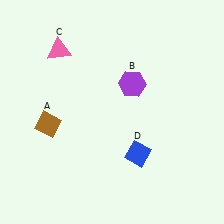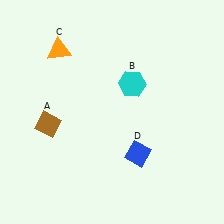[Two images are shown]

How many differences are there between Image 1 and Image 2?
There are 2 differences between the two images.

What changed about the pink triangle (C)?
In Image 1, C is pink. In Image 2, it changed to orange.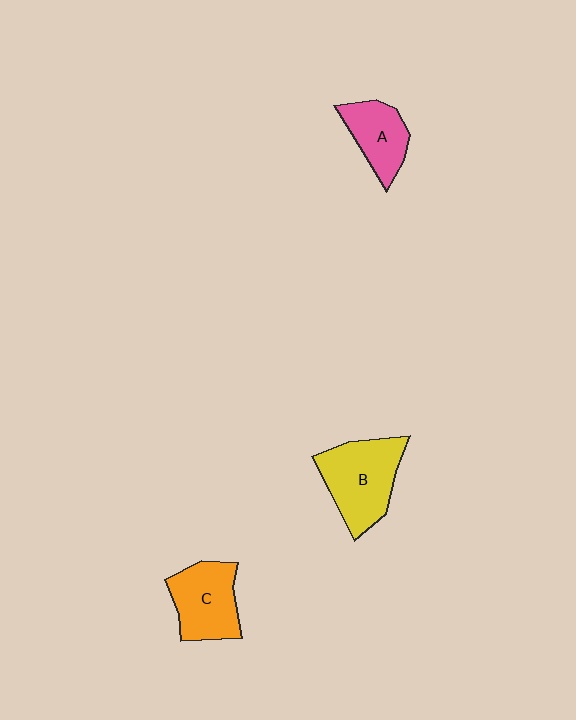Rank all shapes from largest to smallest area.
From largest to smallest: B (yellow), C (orange), A (pink).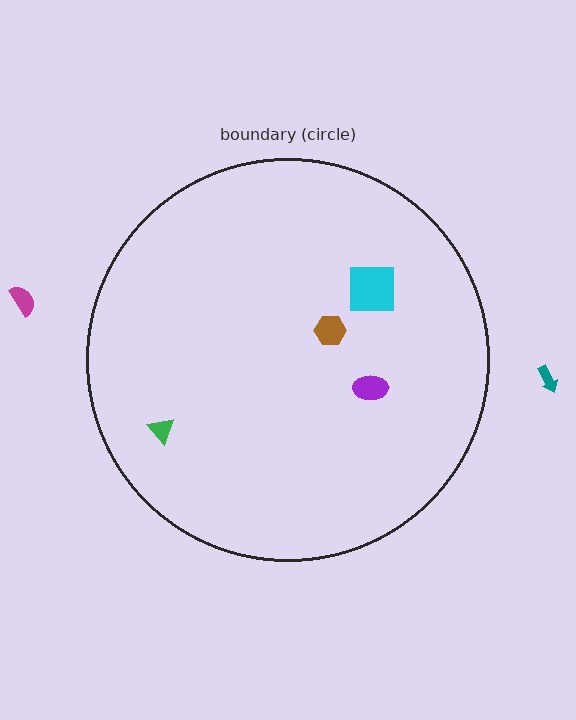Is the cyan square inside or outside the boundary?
Inside.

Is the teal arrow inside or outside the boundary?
Outside.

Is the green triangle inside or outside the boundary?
Inside.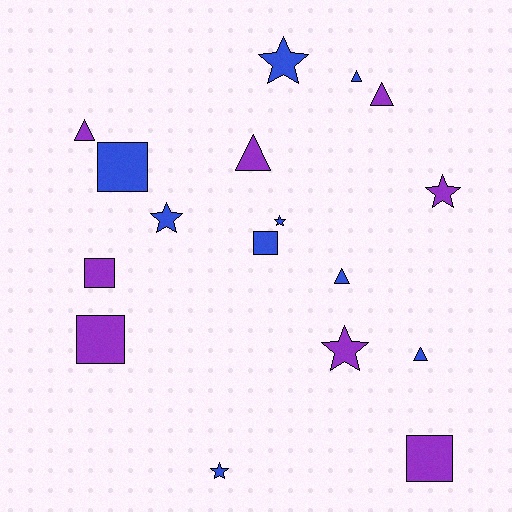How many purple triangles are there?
There are 3 purple triangles.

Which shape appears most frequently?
Star, with 6 objects.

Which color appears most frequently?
Blue, with 9 objects.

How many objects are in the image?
There are 17 objects.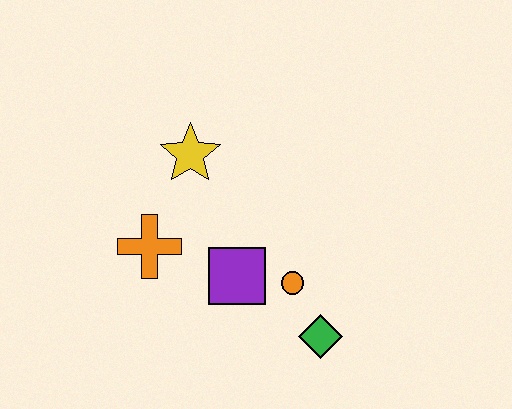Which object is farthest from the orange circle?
The yellow star is farthest from the orange circle.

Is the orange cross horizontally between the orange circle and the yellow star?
No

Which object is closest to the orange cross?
The purple square is closest to the orange cross.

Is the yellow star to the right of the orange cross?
Yes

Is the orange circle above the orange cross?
No